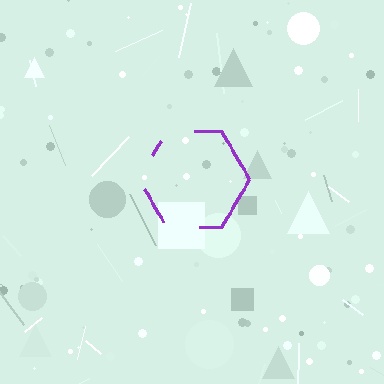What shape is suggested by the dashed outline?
The dashed outline suggests a hexagon.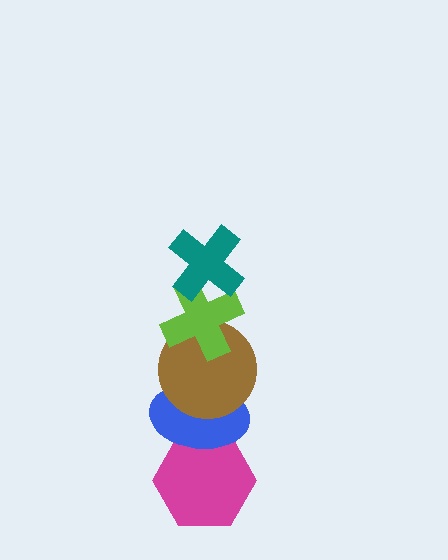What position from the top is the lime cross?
The lime cross is 2nd from the top.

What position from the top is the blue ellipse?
The blue ellipse is 4th from the top.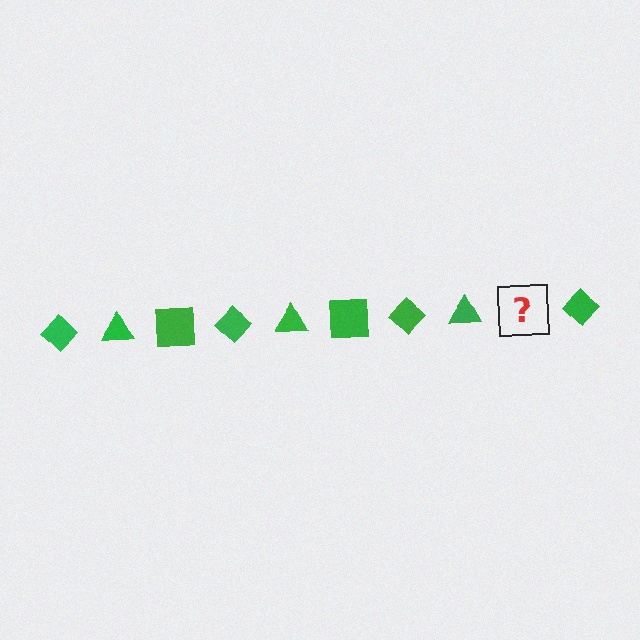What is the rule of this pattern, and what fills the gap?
The rule is that the pattern cycles through diamond, triangle, square shapes in green. The gap should be filled with a green square.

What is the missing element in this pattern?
The missing element is a green square.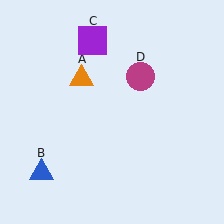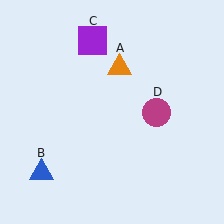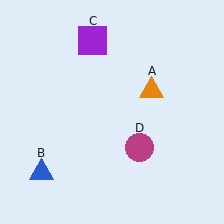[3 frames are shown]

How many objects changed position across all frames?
2 objects changed position: orange triangle (object A), magenta circle (object D).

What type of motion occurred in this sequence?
The orange triangle (object A), magenta circle (object D) rotated clockwise around the center of the scene.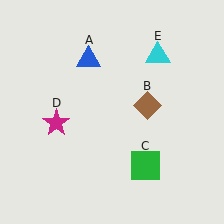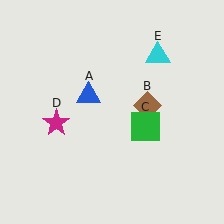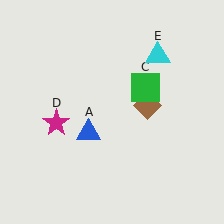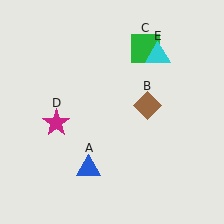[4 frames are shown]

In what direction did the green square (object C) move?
The green square (object C) moved up.